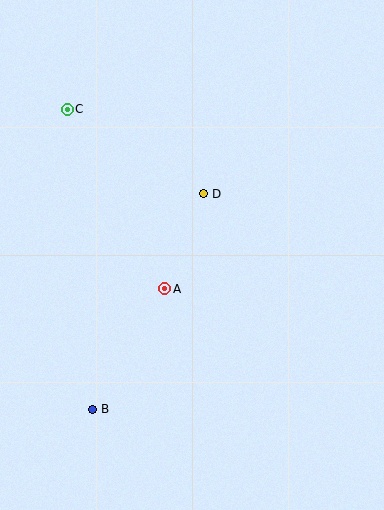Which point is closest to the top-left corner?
Point C is closest to the top-left corner.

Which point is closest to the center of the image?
Point A at (165, 289) is closest to the center.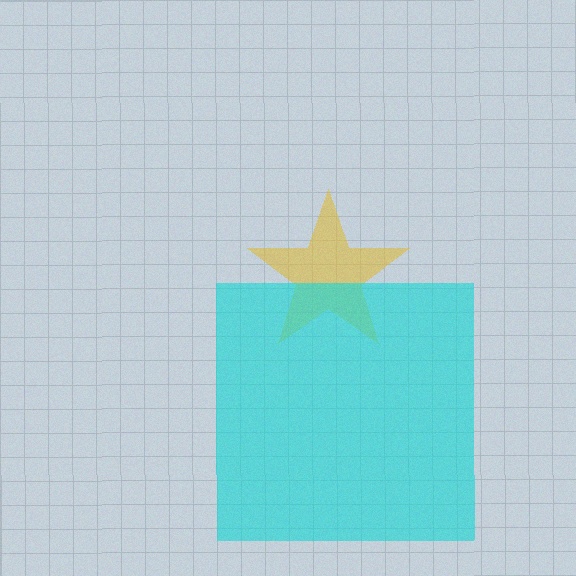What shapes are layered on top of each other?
The layered shapes are: a yellow star, a cyan square.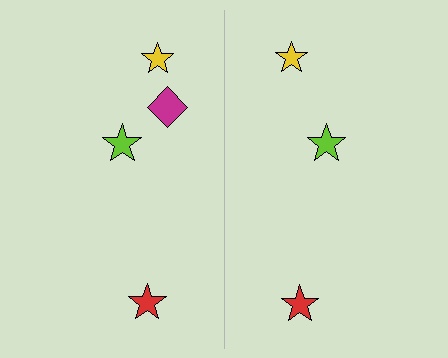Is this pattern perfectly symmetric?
No, the pattern is not perfectly symmetric. A magenta diamond is missing from the right side.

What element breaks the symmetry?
A magenta diamond is missing from the right side.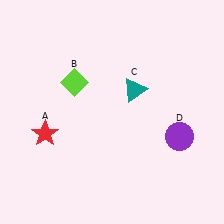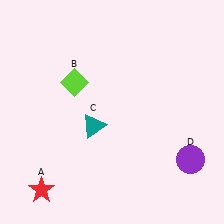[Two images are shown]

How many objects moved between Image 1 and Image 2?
3 objects moved between the two images.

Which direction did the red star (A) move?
The red star (A) moved down.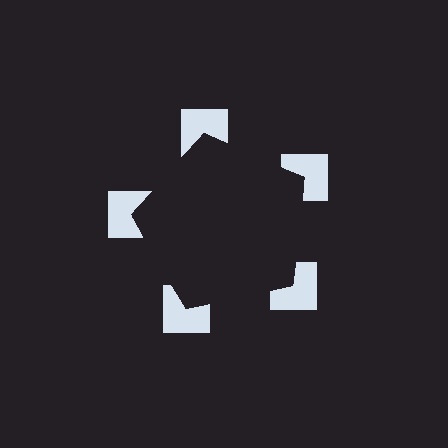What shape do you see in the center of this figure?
An illusory pentagon — its edges are inferred from the aligned wedge cuts in the notched squares, not physically drawn.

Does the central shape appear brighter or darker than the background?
It typically appears slightly darker than the background, even though no actual brightness change is drawn.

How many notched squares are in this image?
There are 5 — one at each vertex of the illusory pentagon.